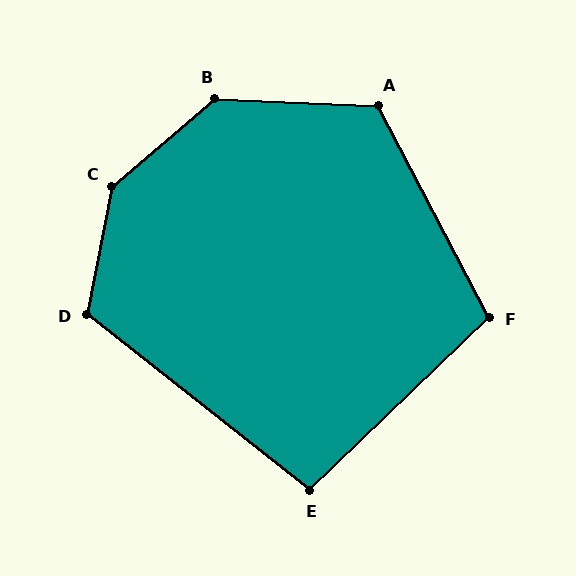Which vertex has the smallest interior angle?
E, at approximately 98 degrees.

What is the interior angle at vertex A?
Approximately 120 degrees (obtuse).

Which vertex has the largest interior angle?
C, at approximately 142 degrees.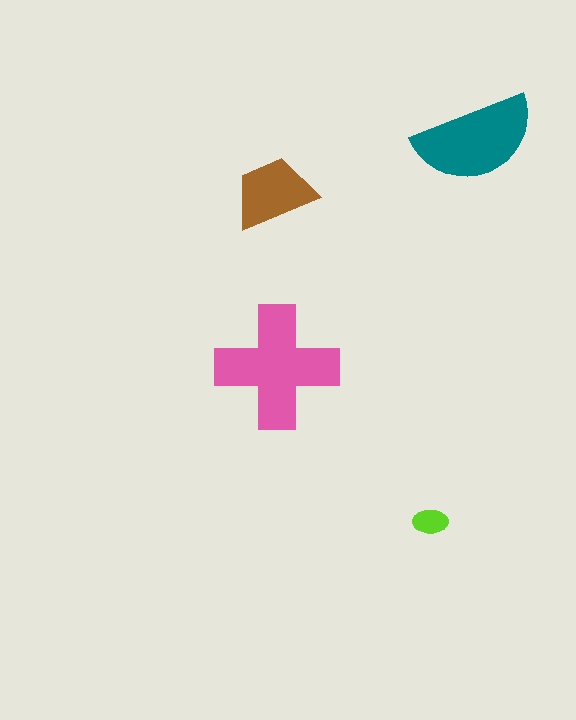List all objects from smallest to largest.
The lime ellipse, the brown trapezoid, the teal semicircle, the pink cross.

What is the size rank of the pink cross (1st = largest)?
1st.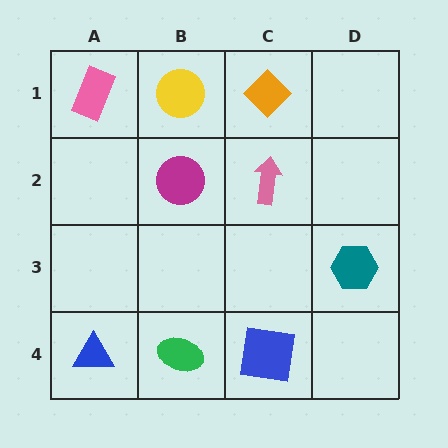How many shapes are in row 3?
1 shape.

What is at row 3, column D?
A teal hexagon.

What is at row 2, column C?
A pink arrow.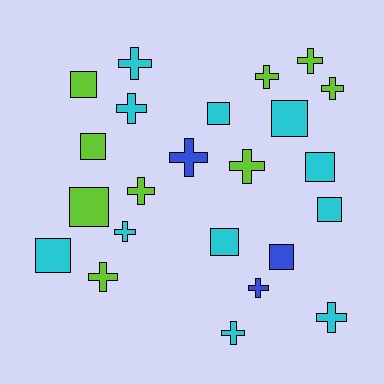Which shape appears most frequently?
Cross, with 13 objects.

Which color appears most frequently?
Cyan, with 11 objects.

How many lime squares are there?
There are 3 lime squares.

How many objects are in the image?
There are 23 objects.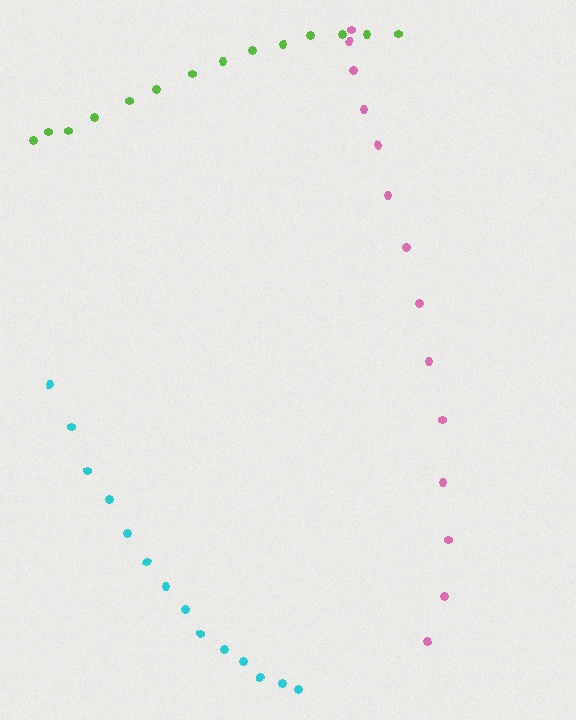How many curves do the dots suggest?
There are 3 distinct paths.